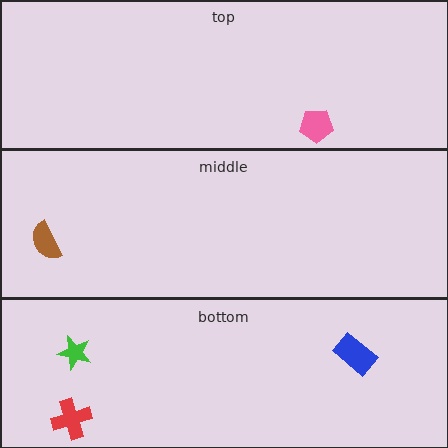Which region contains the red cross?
The bottom region.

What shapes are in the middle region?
The brown semicircle.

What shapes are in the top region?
The pink pentagon.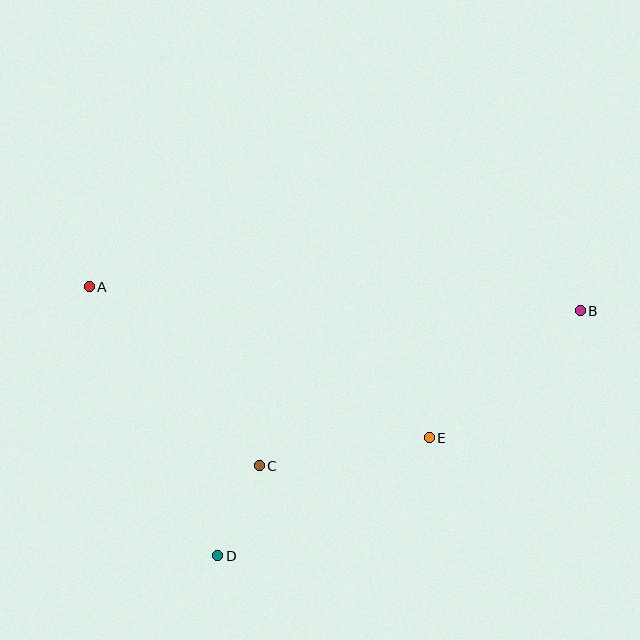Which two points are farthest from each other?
Points A and B are farthest from each other.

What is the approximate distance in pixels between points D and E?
The distance between D and E is approximately 242 pixels.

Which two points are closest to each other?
Points C and D are closest to each other.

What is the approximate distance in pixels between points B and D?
The distance between B and D is approximately 438 pixels.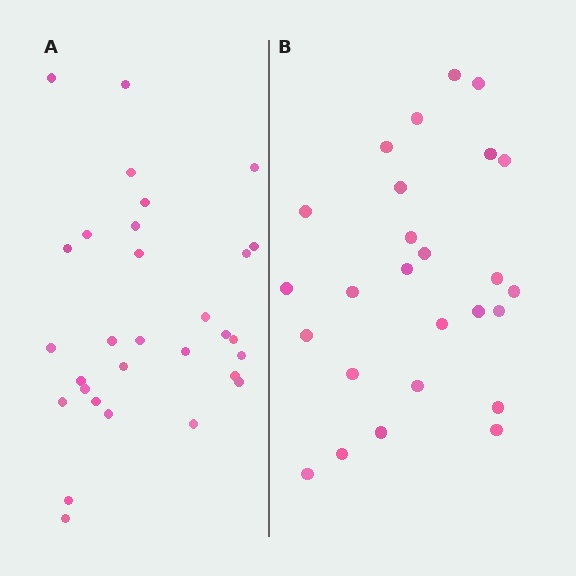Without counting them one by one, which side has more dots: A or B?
Region A (the left region) has more dots.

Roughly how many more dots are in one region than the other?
Region A has about 4 more dots than region B.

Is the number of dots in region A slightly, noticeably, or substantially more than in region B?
Region A has only slightly more — the two regions are fairly close. The ratio is roughly 1.2 to 1.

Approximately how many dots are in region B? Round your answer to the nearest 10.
About 30 dots. (The exact count is 26, which rounds to 30.)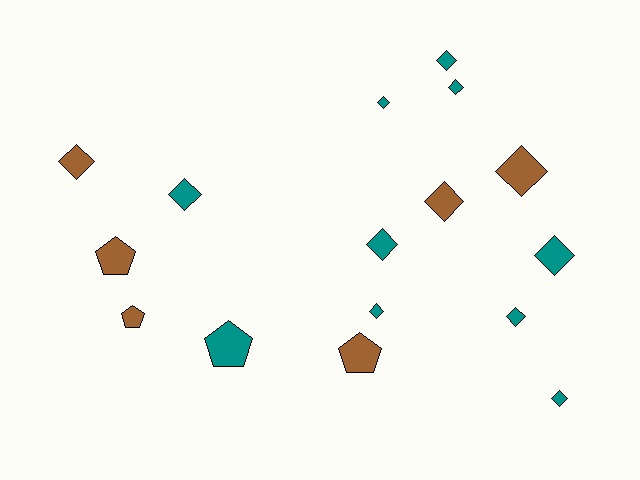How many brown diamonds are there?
There are 3 brown diamonds.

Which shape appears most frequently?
Diamond, with 12 objects.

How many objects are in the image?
There are 16 objects.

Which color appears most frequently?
Teal, with 10 objects.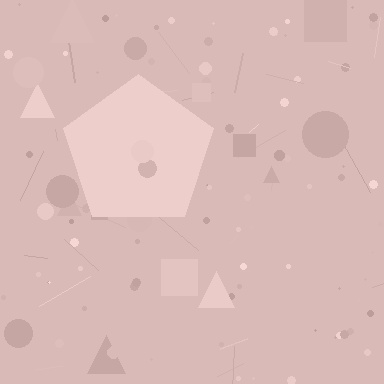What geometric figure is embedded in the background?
A pentagon is embedded in the background.